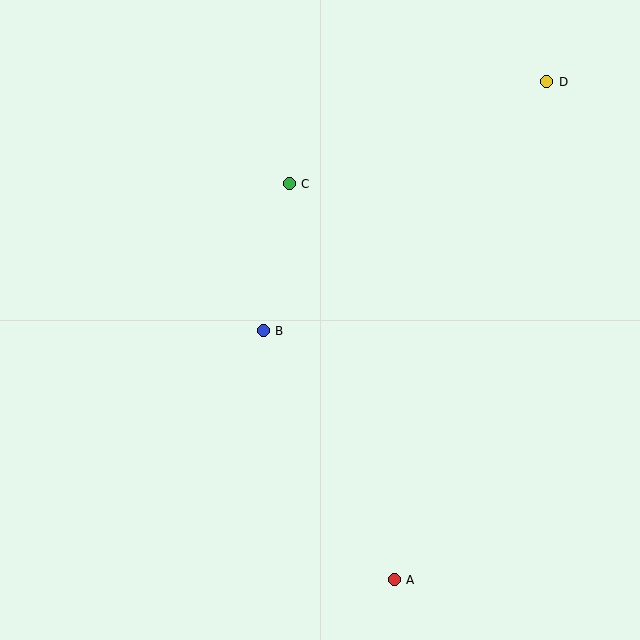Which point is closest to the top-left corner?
Point C is closest to the top-left corner.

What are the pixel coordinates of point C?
Point C is at (289, 184).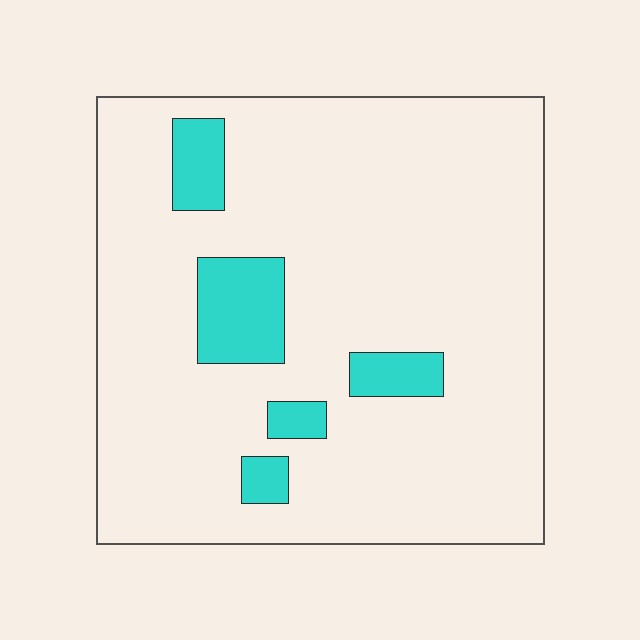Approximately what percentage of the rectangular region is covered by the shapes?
Approximately 10%.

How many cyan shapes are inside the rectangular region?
5.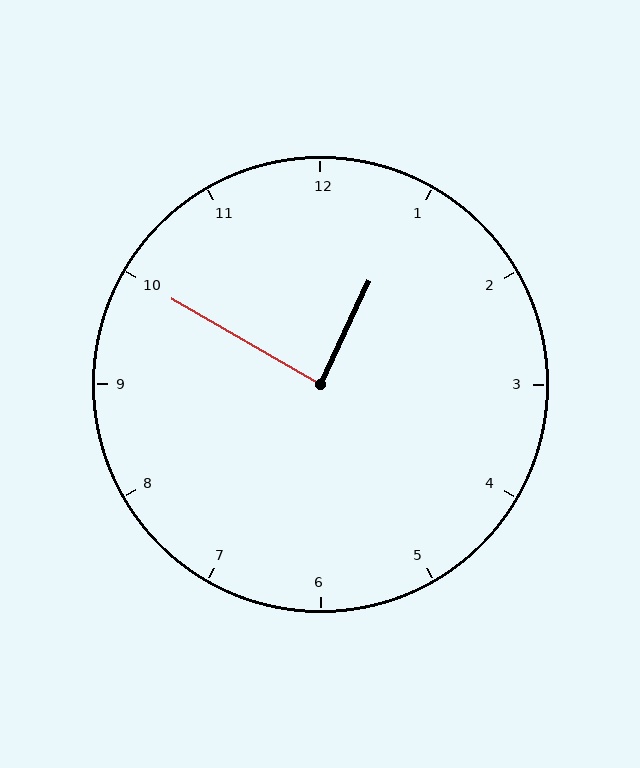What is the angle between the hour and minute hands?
Approximately 85 degrees.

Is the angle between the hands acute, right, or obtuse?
It is right.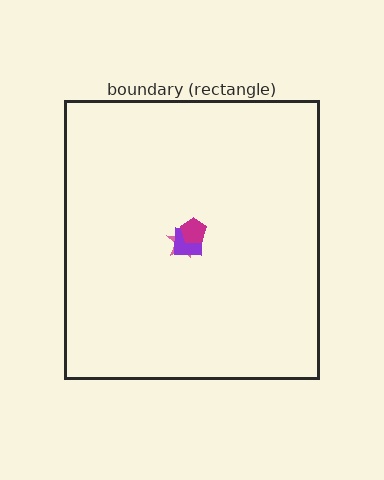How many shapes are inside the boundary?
3 inside, 0 outside.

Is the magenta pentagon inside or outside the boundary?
Inside.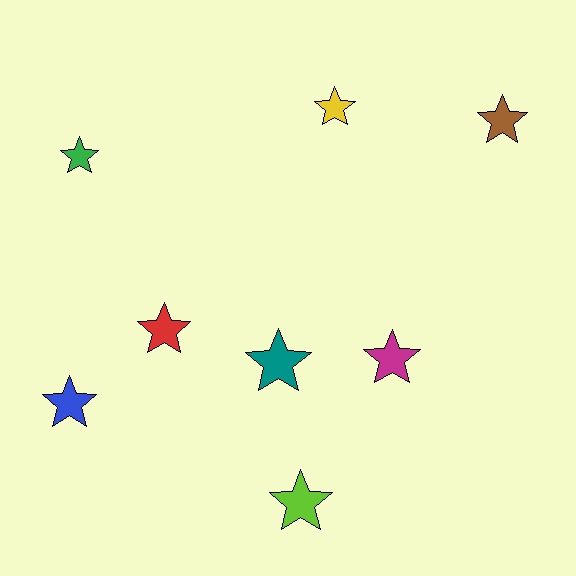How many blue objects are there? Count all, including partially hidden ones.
There is 1 blue object.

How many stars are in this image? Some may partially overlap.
There are 8 stars.